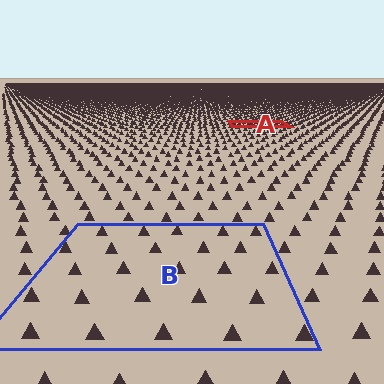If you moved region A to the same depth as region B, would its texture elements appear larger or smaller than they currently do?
They would appear larger. At a closer depth, the same texture elements are projected at a bigger on-screen size.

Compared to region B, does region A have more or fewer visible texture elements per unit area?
Region A has more texture elements per unit area — they are packed more densely because it is farther away.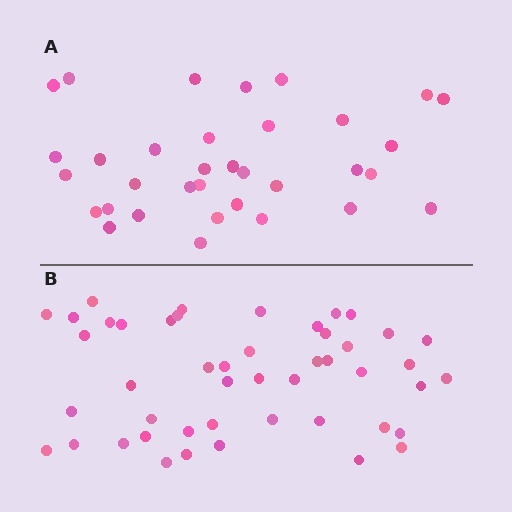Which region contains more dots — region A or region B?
Region B (the bottom region) has more dots.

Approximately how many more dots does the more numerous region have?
Region B has approximately 15 more dots than region A.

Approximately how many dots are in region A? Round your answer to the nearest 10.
About 30 dots. (The exact count is 34, which rounds to 30.)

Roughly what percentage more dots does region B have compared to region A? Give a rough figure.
About 40% more.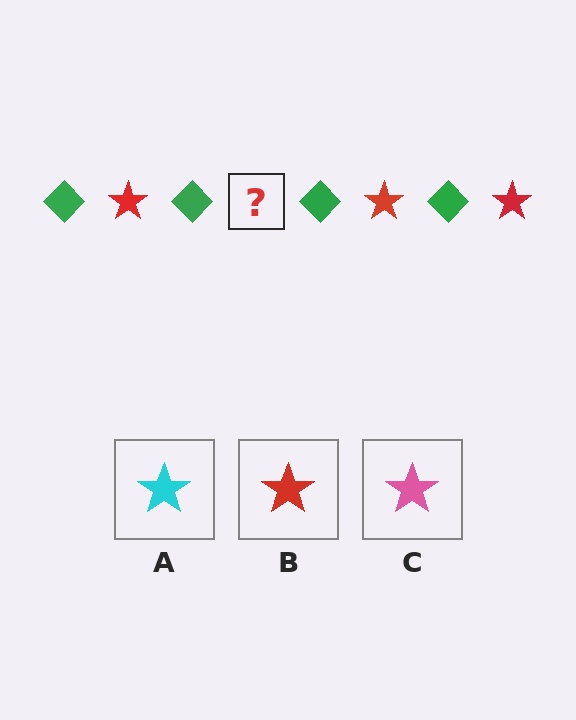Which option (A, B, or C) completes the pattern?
B.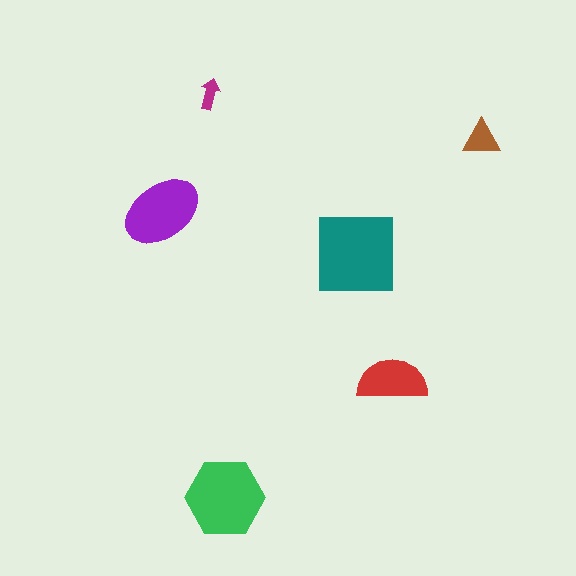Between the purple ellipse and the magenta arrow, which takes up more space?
The purple ellipse.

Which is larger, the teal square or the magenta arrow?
The teal square.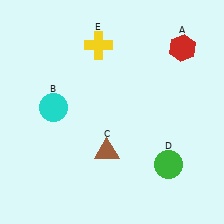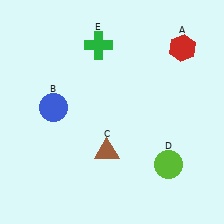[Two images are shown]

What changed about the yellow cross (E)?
In Image 1, E is yellow. In Image 2, it changed to green.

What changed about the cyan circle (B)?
In Image 1, B is cyan. In Image 2, it changed to blue.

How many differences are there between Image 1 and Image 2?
There are 3 differences between the two images.